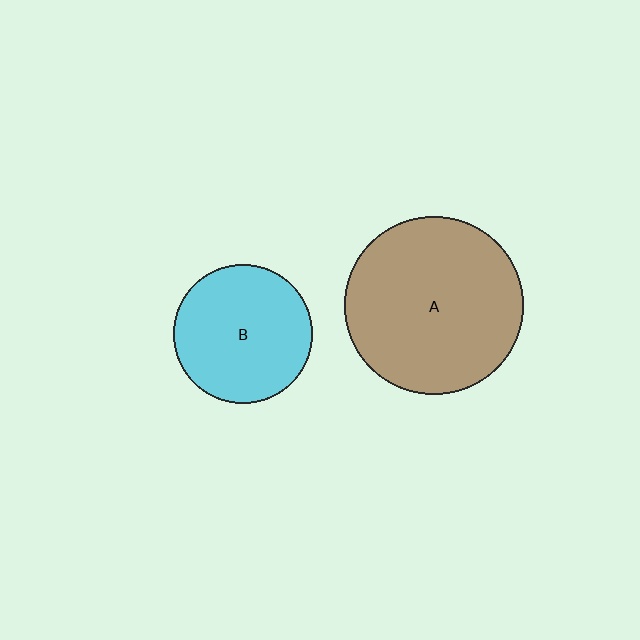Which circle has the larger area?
Circle A (brown).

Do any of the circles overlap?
No, none of the circles overlap.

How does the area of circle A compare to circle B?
Approximately 1.6 times.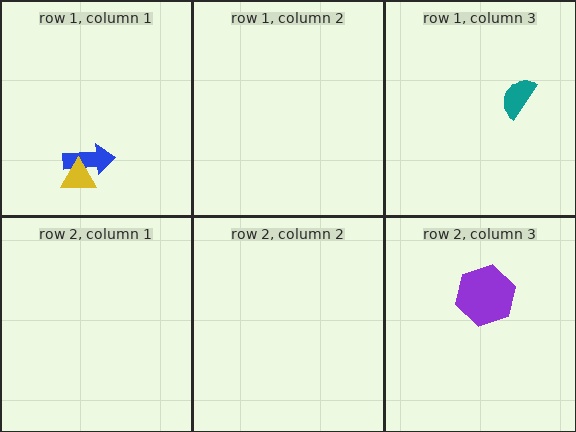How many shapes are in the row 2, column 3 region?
1.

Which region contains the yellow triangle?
The row 1, column 1 region.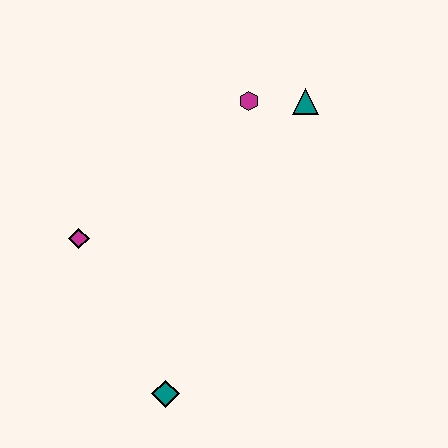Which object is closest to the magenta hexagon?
The teal triangle is closest to the magenta hexagon.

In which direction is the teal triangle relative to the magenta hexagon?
The teal triangle is to the right of the magenta hexagon.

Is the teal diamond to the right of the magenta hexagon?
No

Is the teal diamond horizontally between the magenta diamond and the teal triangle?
Yes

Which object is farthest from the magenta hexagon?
The teal diamond is farthest from the magenta hexagon.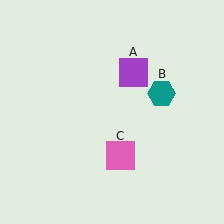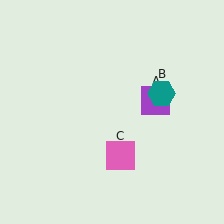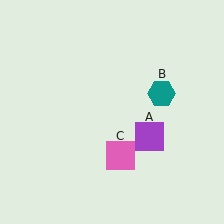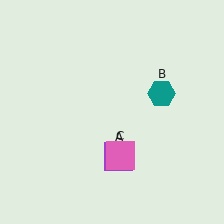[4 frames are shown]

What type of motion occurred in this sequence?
The purple square (object A) rotated clockwise around the center of the scene.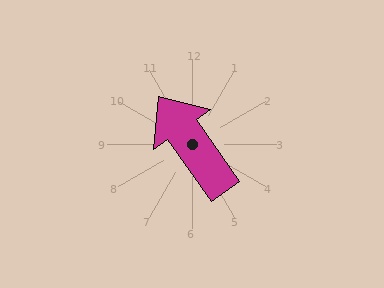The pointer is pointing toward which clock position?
Roughly 11 o'clock.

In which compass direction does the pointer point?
Northwest.